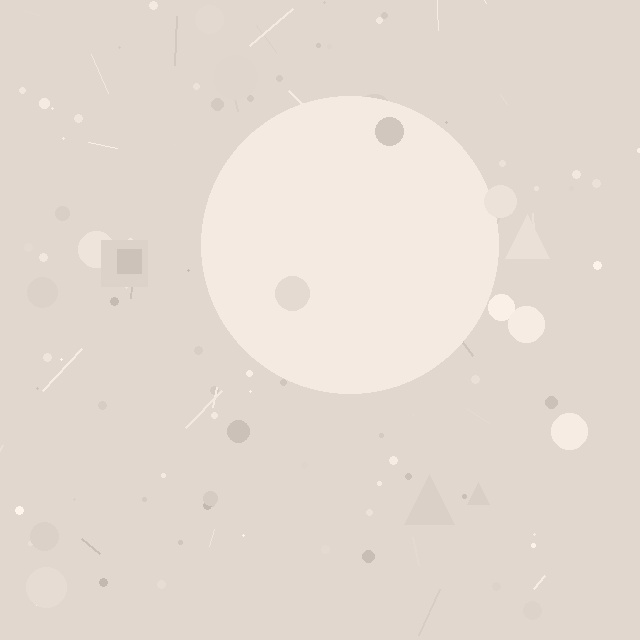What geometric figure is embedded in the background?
A circle is embedded in the background.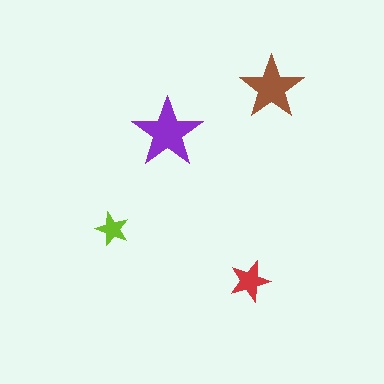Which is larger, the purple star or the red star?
The purple one.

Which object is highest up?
The brown star is topmost.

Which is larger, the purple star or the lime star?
The purple one.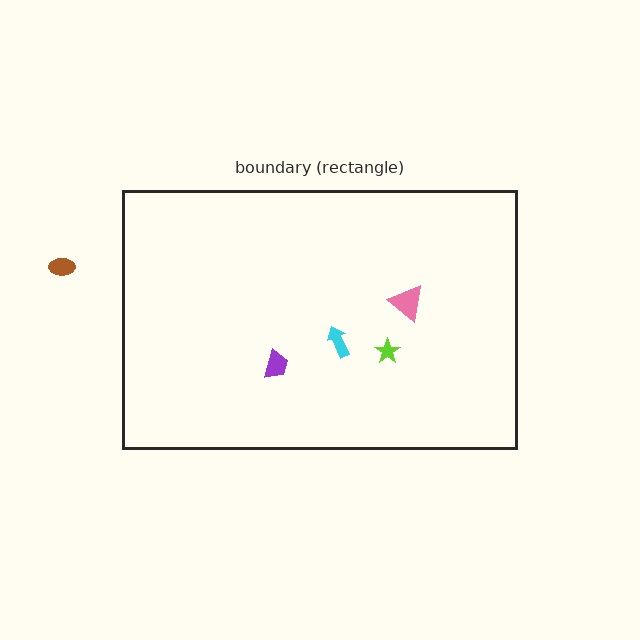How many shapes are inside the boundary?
4 inside, 1 outside.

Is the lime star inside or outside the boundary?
Inside.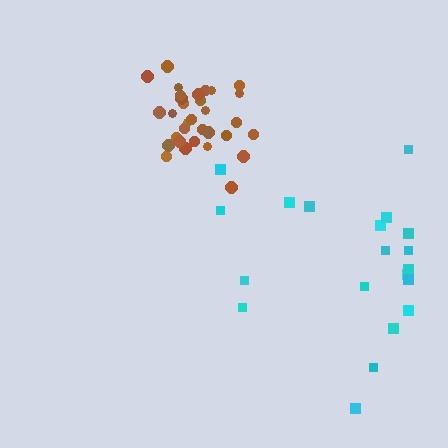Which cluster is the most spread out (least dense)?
Cyan.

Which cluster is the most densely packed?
Brown.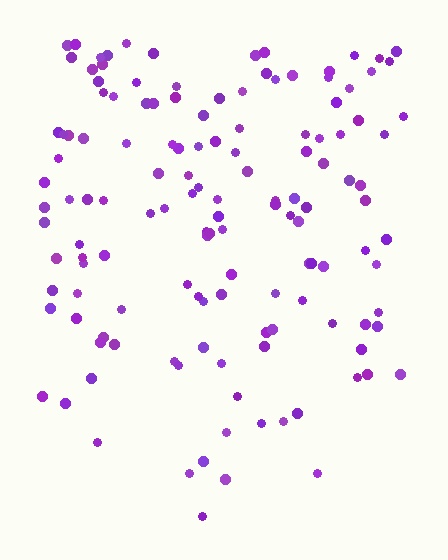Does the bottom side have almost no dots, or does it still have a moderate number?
Still a moderate number, just noticeably fewer than the top.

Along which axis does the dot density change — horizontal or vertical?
Vertical.